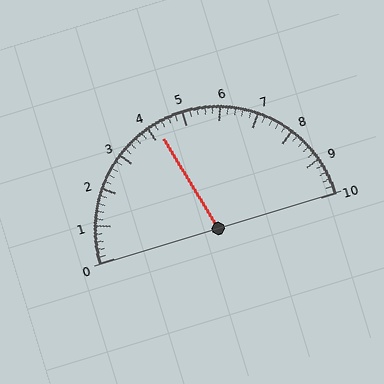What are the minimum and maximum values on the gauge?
The gauge ranges from 0 to 10.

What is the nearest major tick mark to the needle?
The nearest major tick mark is 4.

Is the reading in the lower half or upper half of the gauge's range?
The reading is in the lower half of the range (0 to 10).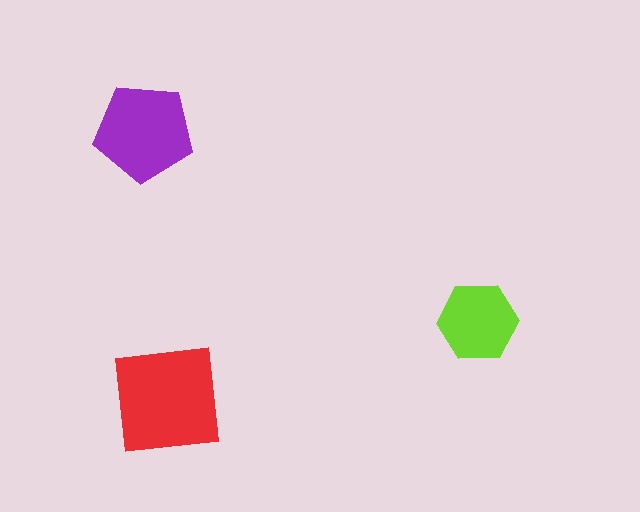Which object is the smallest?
The lime hexagon.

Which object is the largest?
The red square.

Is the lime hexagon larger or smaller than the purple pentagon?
Smaller.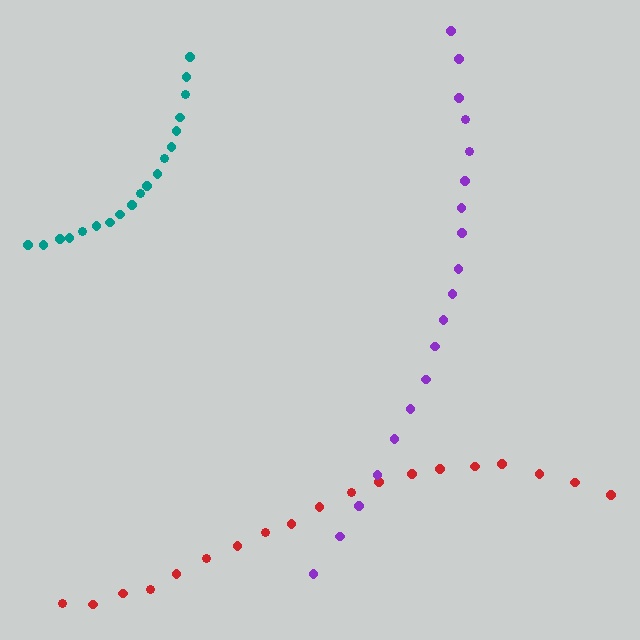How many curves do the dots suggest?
There are 3 distinct paths.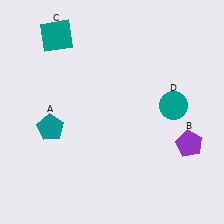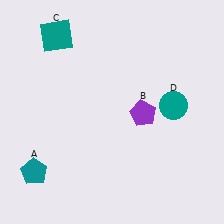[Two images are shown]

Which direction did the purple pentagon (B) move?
The purple pentagon (B) moved left.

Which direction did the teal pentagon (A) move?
The teal pentagon (A) moved down.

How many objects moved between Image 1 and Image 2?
2 objects moved between the two images.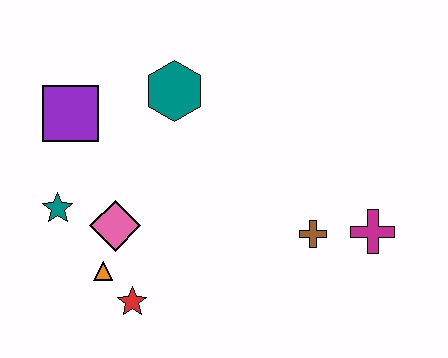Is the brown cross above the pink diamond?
No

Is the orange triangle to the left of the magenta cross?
Yes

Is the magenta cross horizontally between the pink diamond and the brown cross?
No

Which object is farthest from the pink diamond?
The magenta cross is farthest from the pink diamond.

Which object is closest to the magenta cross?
The brown cross is closest to the magenta cross.